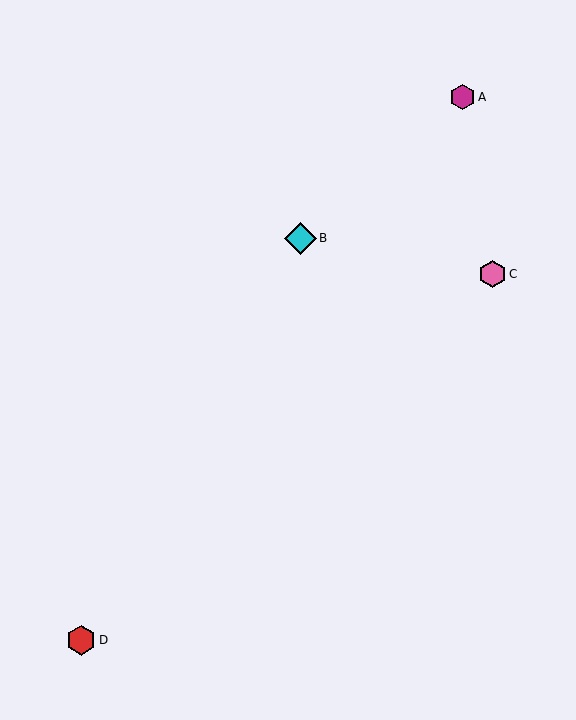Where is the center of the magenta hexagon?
The center of the magenta hexagon is at (462, 97).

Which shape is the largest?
The cyan diamond (labeled B) is the largest.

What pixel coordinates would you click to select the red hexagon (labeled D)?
Click at (81, 640) to select the red hexagon D.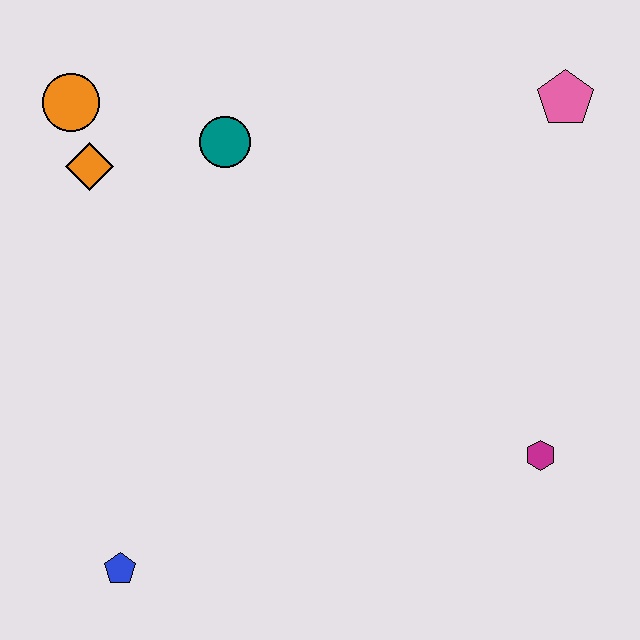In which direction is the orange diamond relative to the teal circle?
The orange diamond is to the left of the teal circle.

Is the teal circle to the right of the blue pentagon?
Yes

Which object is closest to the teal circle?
The orange diamond is closest to the teal circle.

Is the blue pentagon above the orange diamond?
No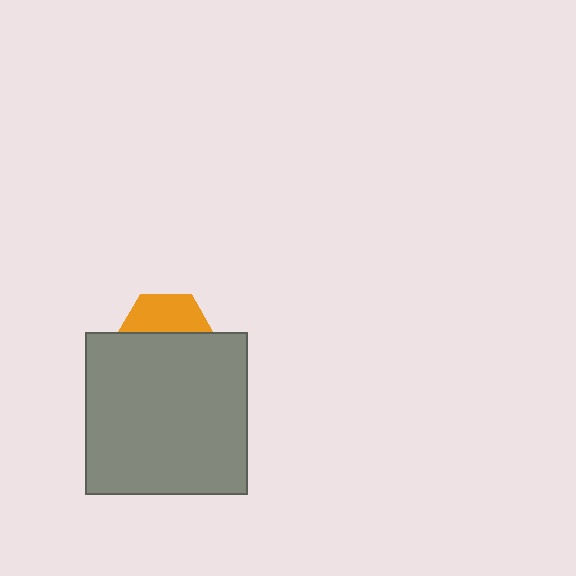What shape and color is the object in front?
The object in front is a gray square.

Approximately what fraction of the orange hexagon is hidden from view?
Roughly 60% of the orange hexagon is hidden behind the gray square.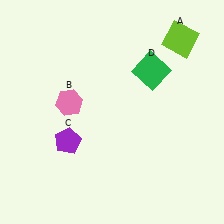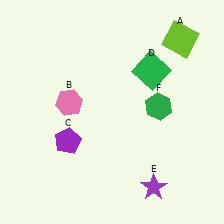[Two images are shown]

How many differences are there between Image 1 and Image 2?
There are 2 differences between the two images.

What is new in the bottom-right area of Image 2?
A purple star (E) was added in the bottom-right area of Image 2.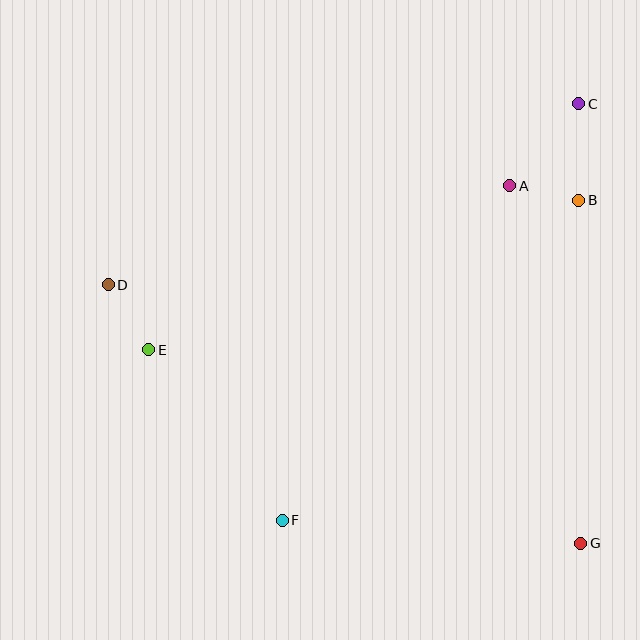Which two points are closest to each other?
Points A and B are closest to each other.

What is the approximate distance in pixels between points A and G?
The distance between A and G is approximately 365 pixels.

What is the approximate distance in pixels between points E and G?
The distance between E and G is approximately 473 pixels.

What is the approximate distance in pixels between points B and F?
The distance between B and F is approximately 436 pixels.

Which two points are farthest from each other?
Points D and G are farthest from each other.